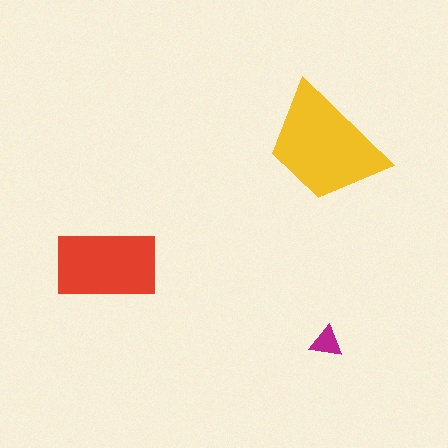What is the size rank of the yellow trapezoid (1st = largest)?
1st.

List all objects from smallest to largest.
The magenta triangle, the red rectangle, the yellow trapezoid.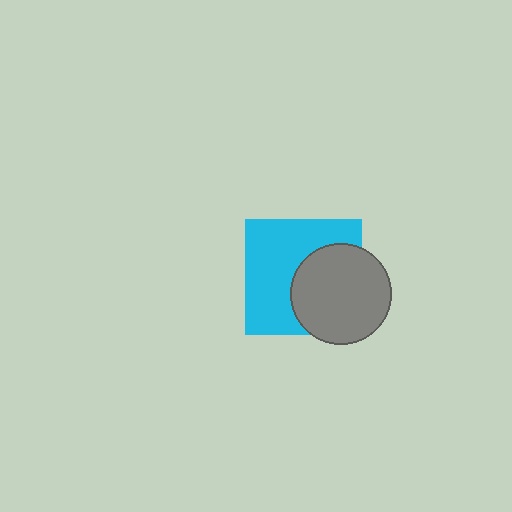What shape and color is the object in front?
The object in front is a gray circle.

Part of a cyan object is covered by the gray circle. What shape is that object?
It is a square.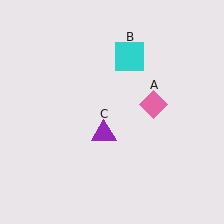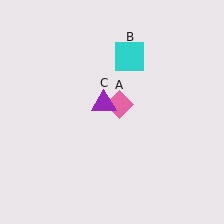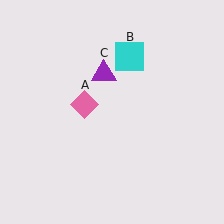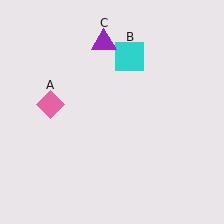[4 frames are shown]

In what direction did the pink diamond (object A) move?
The pink diamond (object A) moved left.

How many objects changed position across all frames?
2 objects changed position: pink diamond (object A), purple triangle (object C).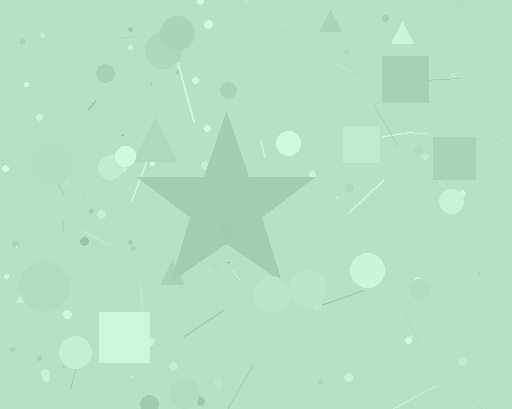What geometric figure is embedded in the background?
A star is embedded in the background.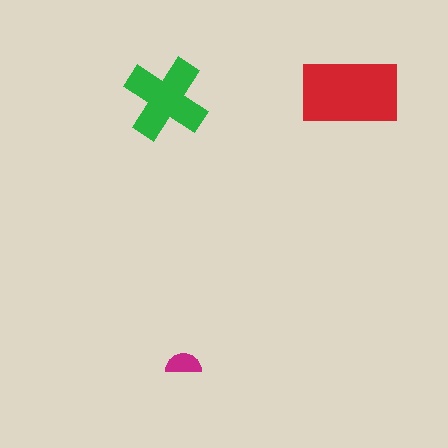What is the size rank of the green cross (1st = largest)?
2nd.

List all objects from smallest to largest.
The magenta semicircle, the green cross, the red rectangle.